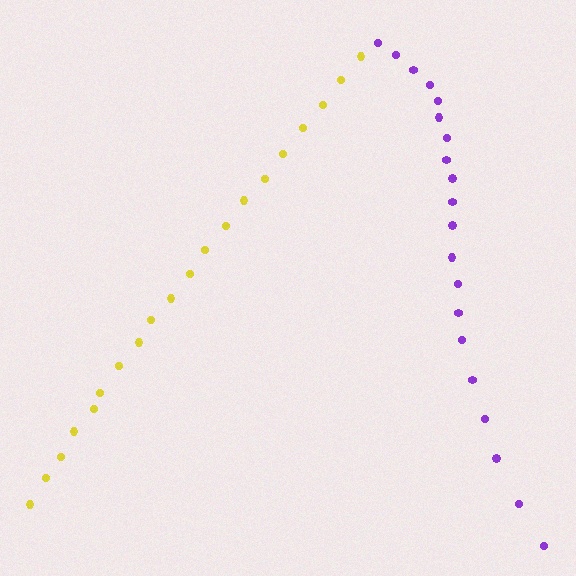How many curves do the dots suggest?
There are 2 distinct paths.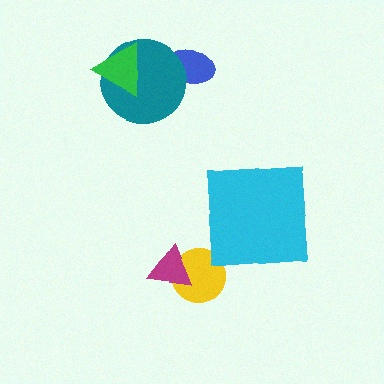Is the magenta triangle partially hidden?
No, no other shape covers it.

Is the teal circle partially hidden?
Yes, it is partially covered by another shape.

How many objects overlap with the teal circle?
2 objects overlap with the teal circle.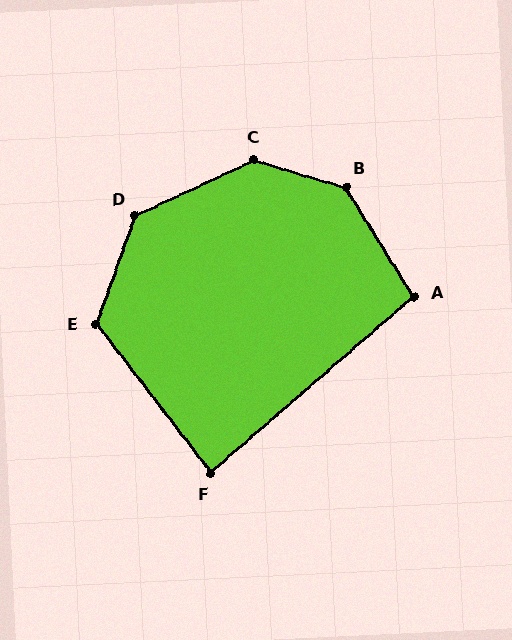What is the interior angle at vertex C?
Approximately 138 degrees (obtuse).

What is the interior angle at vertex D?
Approximately 135 degrees (obtuse).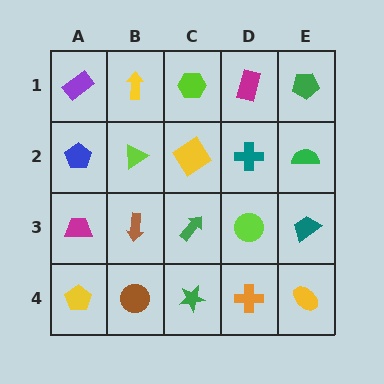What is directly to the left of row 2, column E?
A teal cross.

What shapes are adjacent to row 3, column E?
A green semicircle (row 2, column E), a yellow ellipse (row 4, column E), a lime circle (row 3, column D).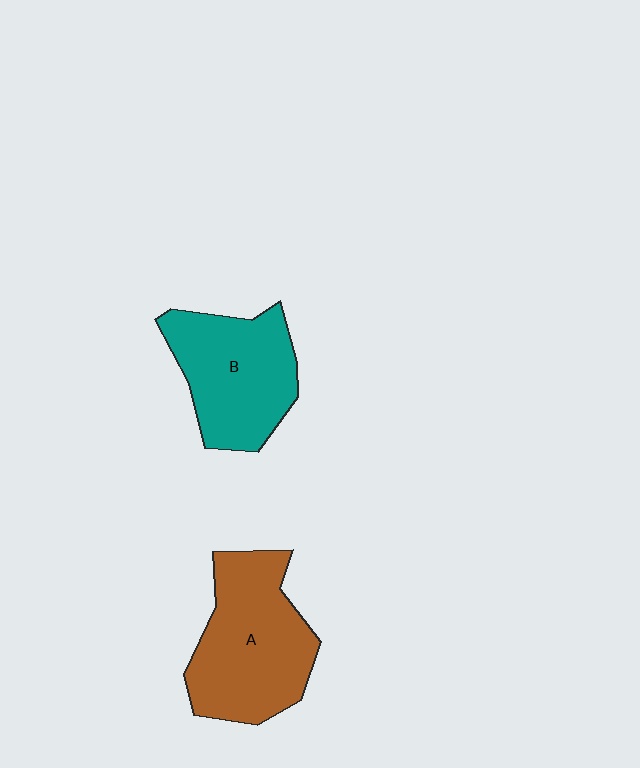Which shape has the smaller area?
Shape B (teal).